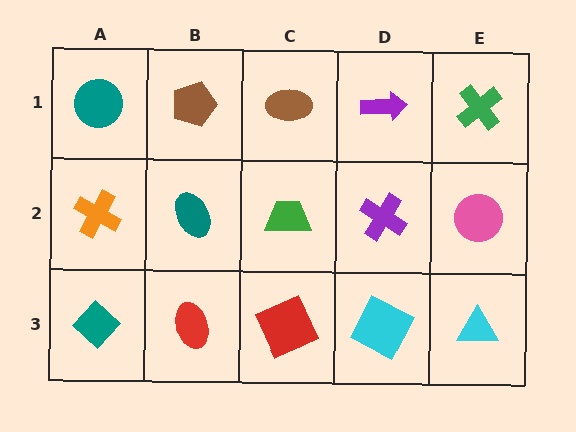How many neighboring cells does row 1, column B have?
3.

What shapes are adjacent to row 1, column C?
A green trapezoid (row 2, column C), a brown pentagon (row 1, column B), a purple arrow (row 1, column D).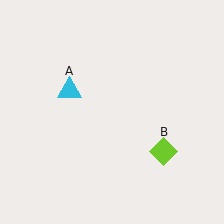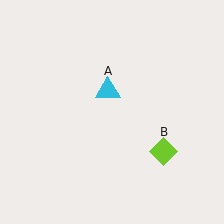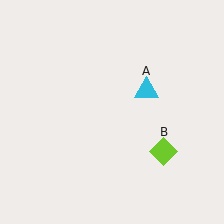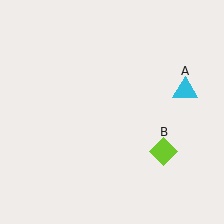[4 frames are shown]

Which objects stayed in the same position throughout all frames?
Lime diamond (object B) remained stationary.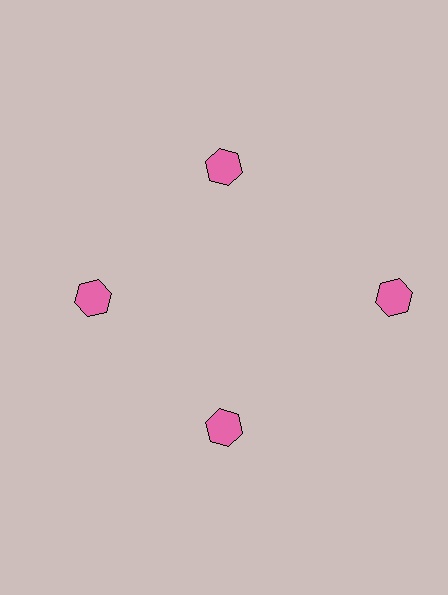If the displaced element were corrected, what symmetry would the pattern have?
It would have 4-fold rotational symmetry — the pattern would map onto itself every 90 degrees.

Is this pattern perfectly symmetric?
No. The 4 pink hexagons are arranged in a ring, but one element near the 3 o'clock position is pushed outward from the center, breaking the 4-fold rotational symmetry.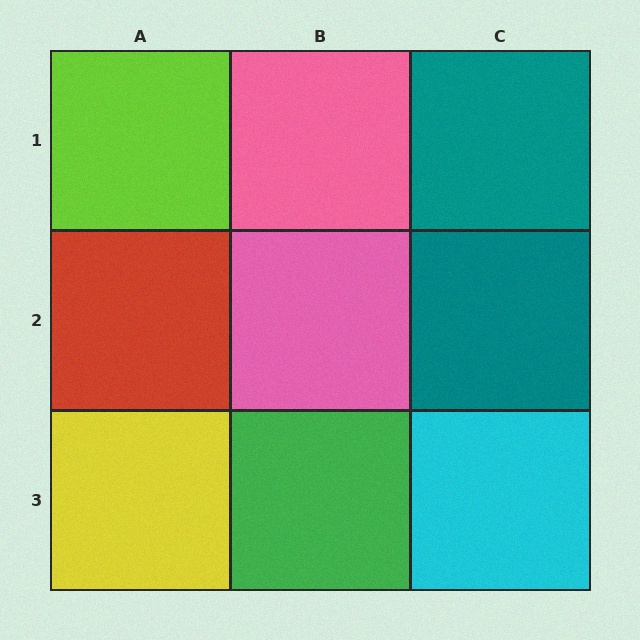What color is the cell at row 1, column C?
Teal.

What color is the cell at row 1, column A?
Lime.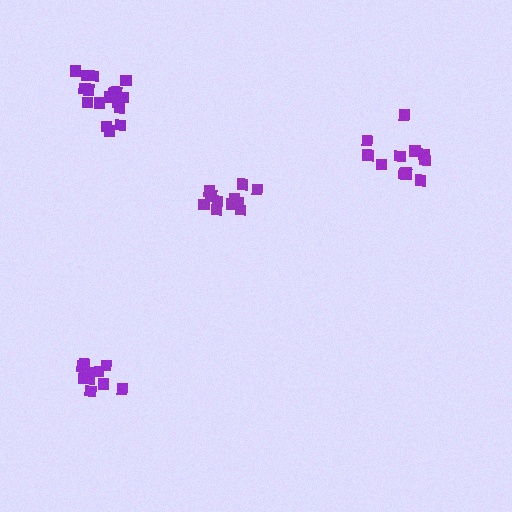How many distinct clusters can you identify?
There are 4 distinct clusters.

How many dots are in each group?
Group 1: 13 dots, Group 2: 11 dots, Group 3: 11 dots, Group 4: 17 dots (52 total).